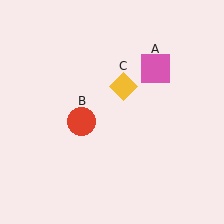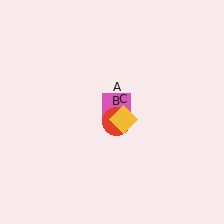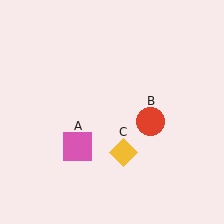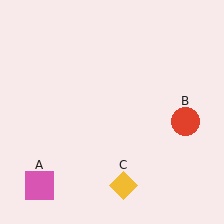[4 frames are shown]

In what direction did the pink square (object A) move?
The pink square (object A) moved down and to the left.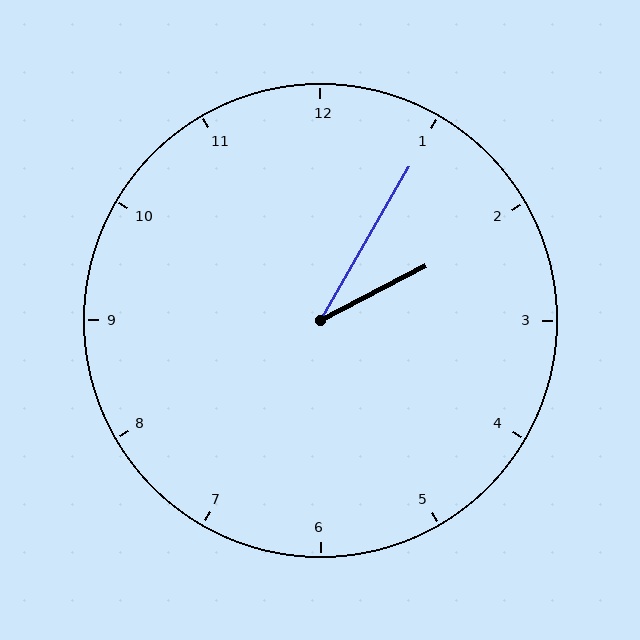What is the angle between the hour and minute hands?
Approximately 32 degrees.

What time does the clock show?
2:05.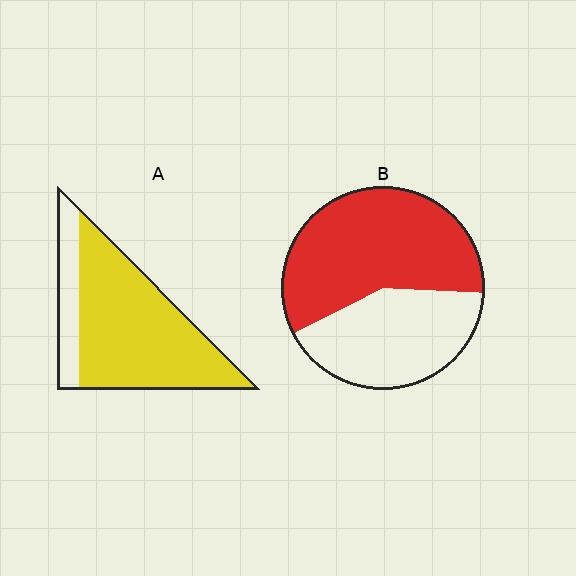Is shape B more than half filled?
Yes.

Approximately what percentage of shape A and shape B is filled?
A is approximately 80% and B is approximately 60%.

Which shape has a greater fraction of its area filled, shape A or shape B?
Shape A.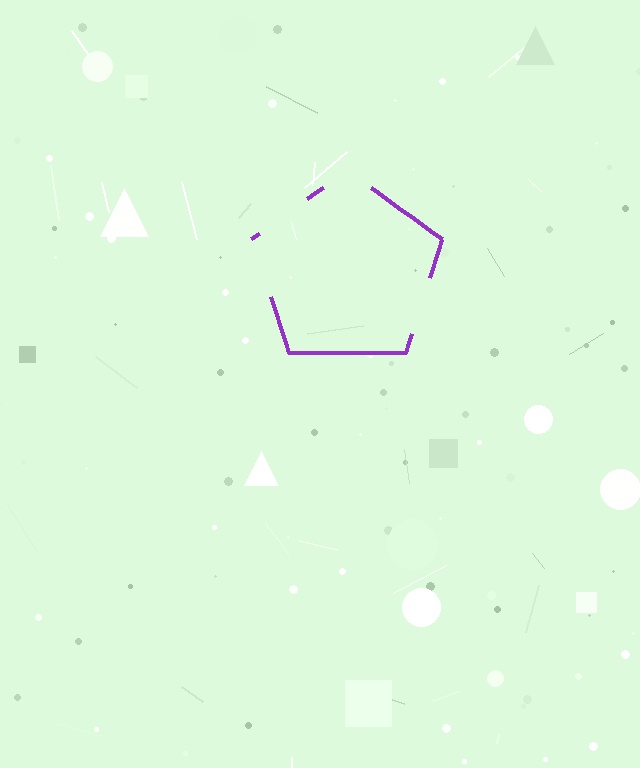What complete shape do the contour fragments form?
The contour fragments form a pentagon.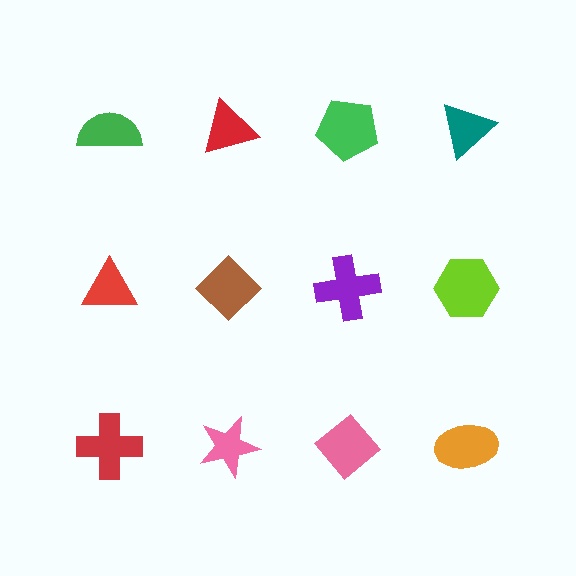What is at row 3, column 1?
A red cross.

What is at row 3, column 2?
A pink star.